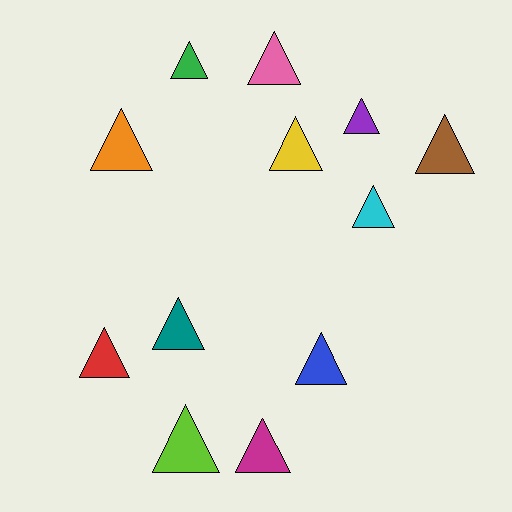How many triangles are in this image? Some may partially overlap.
There are 12 triangles.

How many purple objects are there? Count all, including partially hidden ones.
There is 1 purple object.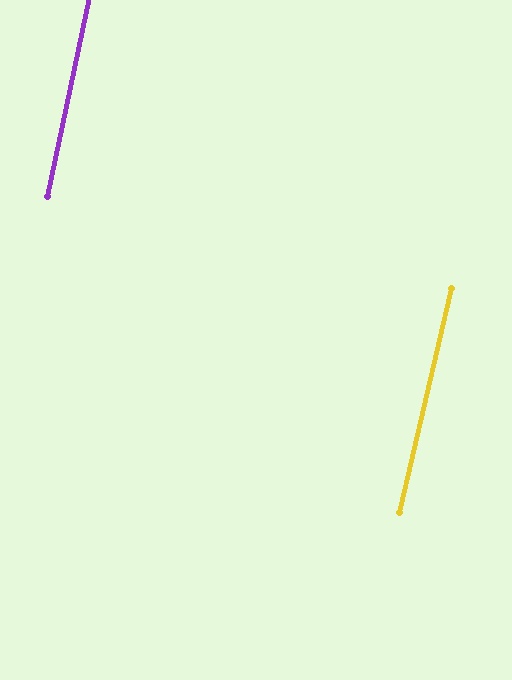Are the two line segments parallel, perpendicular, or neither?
Parallel — their directions differ by only 1.4°.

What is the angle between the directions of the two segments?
Approximately 1 degree.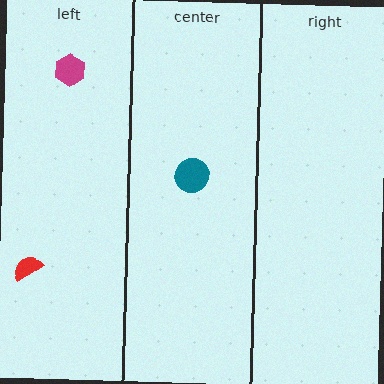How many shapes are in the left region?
2.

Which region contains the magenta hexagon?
The left region.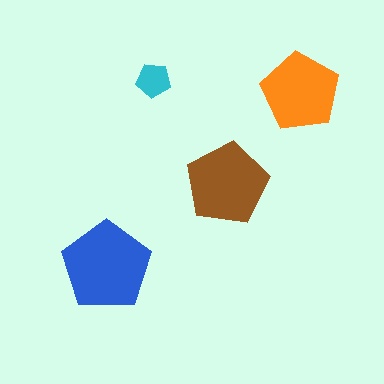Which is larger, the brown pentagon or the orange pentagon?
The brown one.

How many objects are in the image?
There are 4 objects in the image.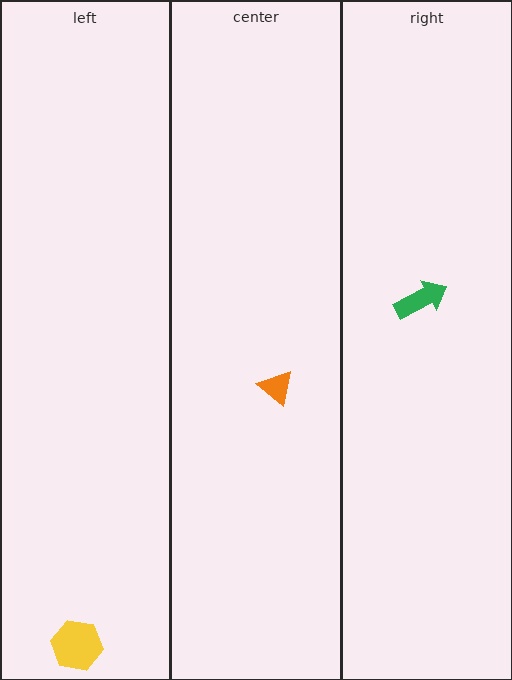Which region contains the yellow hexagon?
The left region.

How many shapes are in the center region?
1.